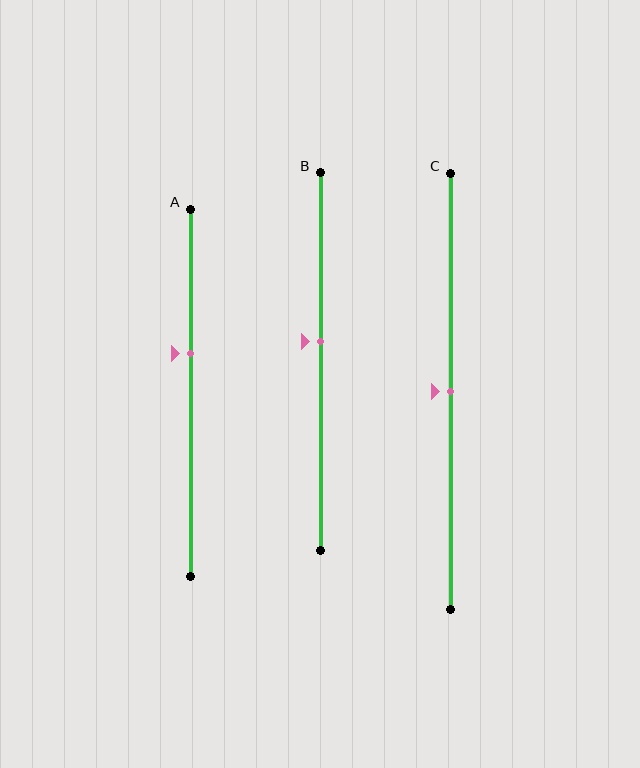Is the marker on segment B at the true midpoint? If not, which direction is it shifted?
No, the marker on segment B is shifted upward by about 5% of the segment length.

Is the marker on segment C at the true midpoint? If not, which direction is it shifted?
Yes, the marker on segment C is at the true midpoint.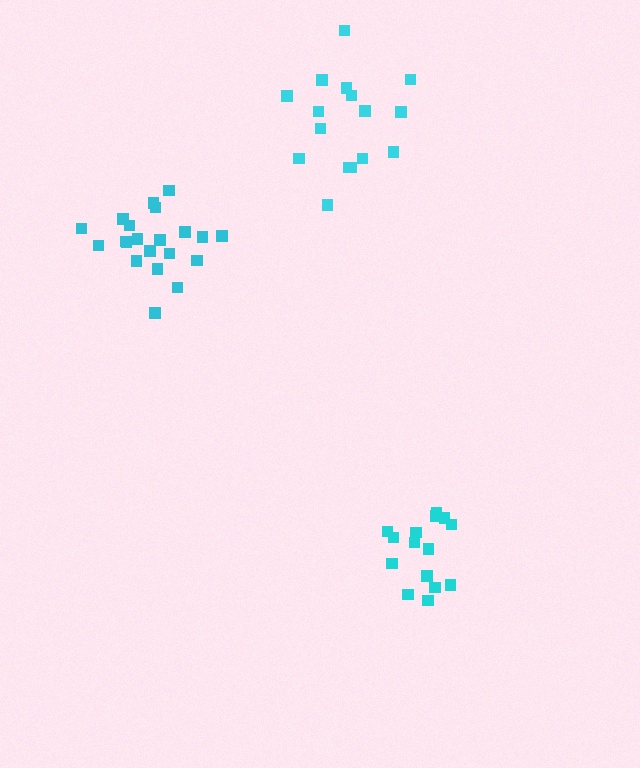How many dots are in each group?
Group 1: 15 dots, Group 2: 16 dots, Group 3: 21 dots (52 total).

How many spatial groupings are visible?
There are 3 spatial groupings.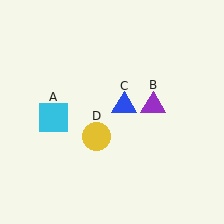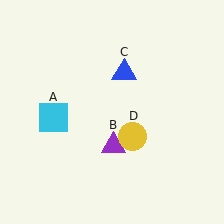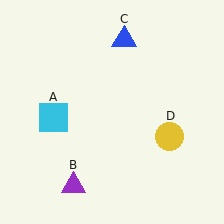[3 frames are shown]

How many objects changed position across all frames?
3 objects changed position: purple triangle (object B), blue triangle (object C), yellow circle (object D).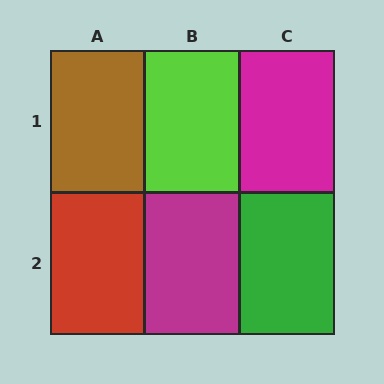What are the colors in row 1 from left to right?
Brown, lime, magenta.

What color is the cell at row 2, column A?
Red.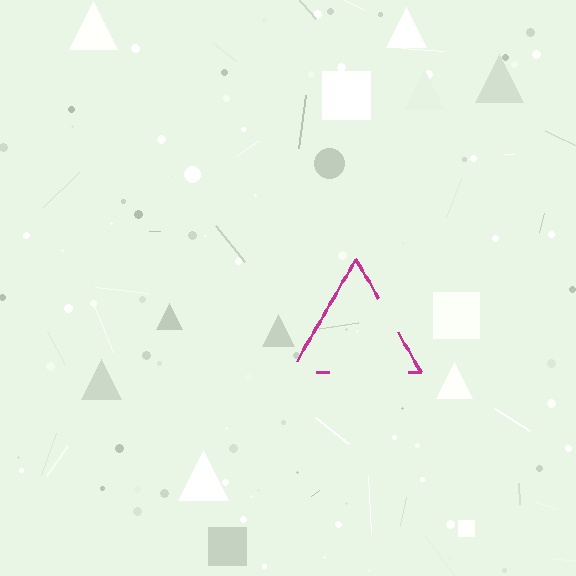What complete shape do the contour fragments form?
The contour fragments form a triangle.